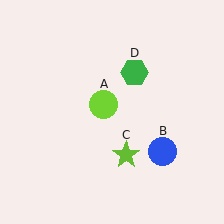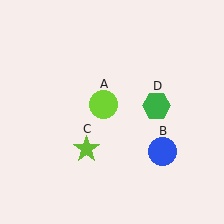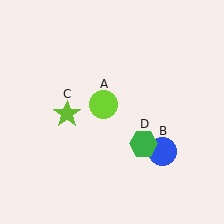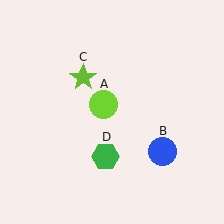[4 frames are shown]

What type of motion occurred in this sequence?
The lime star (object C), green hexagon (object D) rotated clockwise around the center of the scene.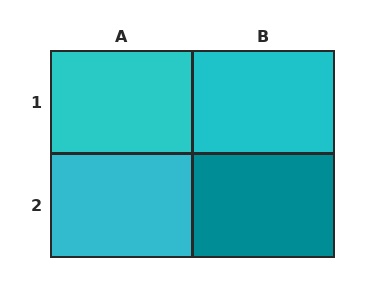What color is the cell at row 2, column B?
Teal.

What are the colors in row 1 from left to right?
Cyan, cyan.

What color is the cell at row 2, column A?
Cyan.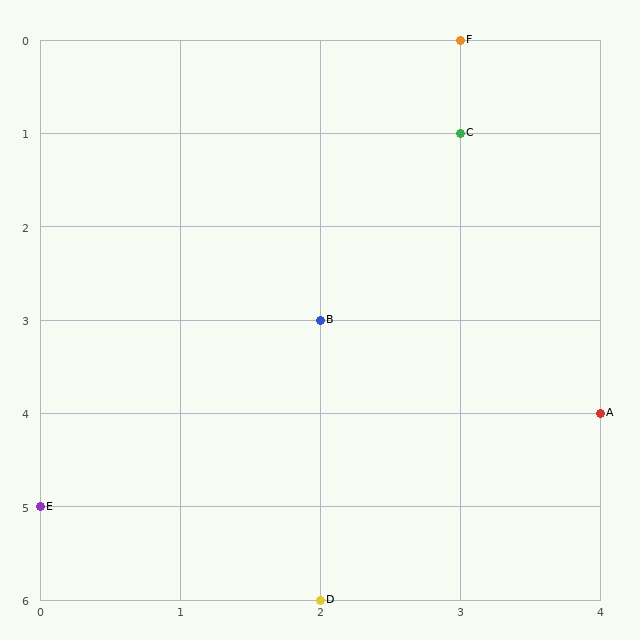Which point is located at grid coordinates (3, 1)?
Point C is at (3, 1).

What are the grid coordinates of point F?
Point F is at grid coordinates (3, 0).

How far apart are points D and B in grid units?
Points D and B are 3 rows apart.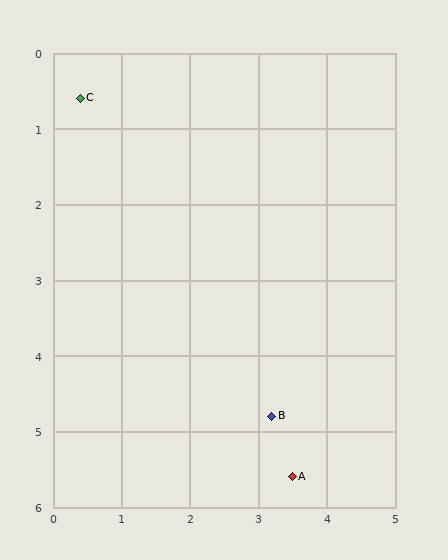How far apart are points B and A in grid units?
Points B and A are about 0.9 grid units apart.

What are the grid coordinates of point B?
Point B is at approximately (3.2, 4.8).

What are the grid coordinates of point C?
Point C is at approximately (0.4, 0.6).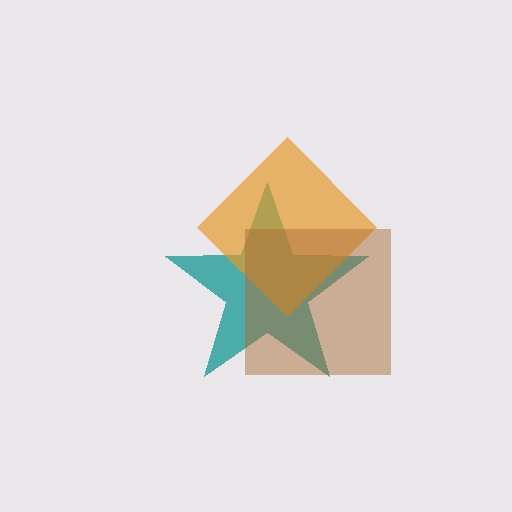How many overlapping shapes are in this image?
There are 3 overlapping shapes in the image.